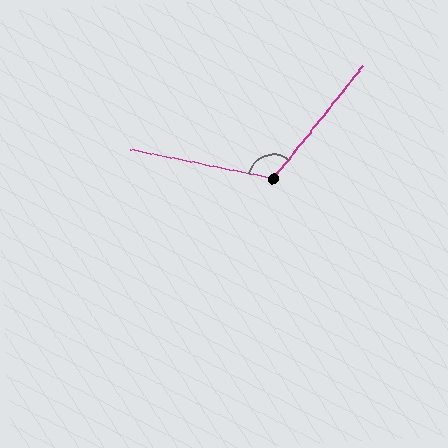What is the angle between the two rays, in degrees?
Approximately 117 degrees.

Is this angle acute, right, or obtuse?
It is obtuse.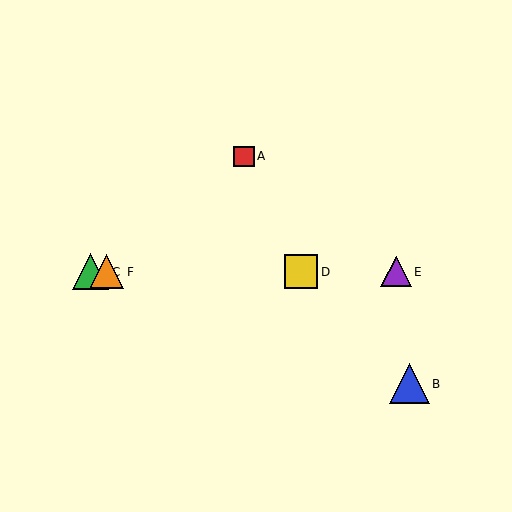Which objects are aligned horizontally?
Objects C, D, E, F are aligned horizontally.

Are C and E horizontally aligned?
Yes, both are at y≈272.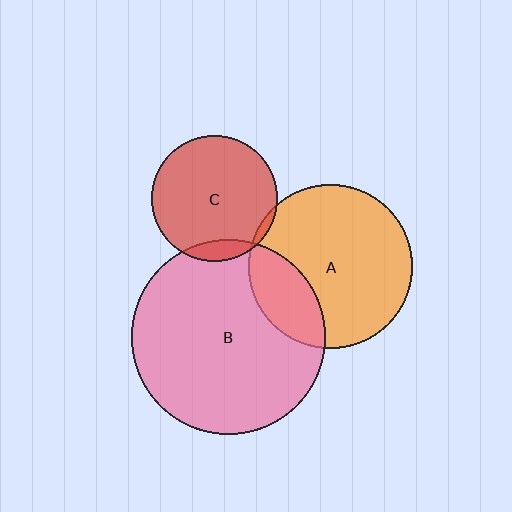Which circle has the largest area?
Circle B (pink).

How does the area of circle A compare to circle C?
Approximately 1.7 times.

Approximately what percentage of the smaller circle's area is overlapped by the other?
Approximately 10%.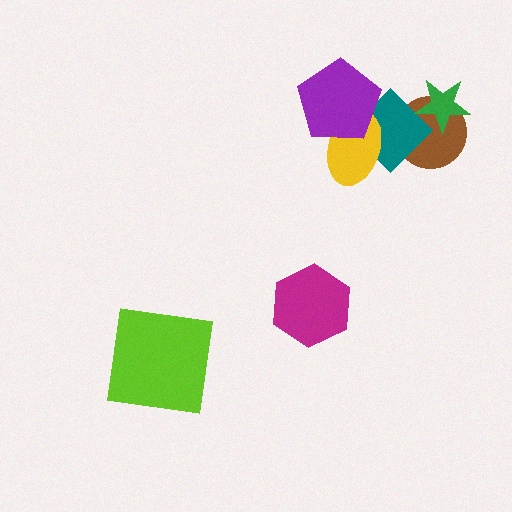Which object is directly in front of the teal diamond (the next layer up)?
The green star is directly in front of the teal diamond.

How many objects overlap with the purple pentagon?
2 objects overlap with the purple pentagon.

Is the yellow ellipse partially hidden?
Yes, it is partially covered by another shape.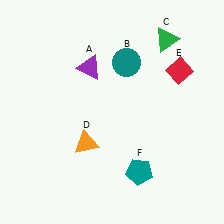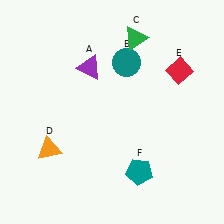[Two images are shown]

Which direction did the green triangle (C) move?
The green triangle (C) moved left.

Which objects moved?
The objects that moved are: the green triangle (C), the orange triangle (D).